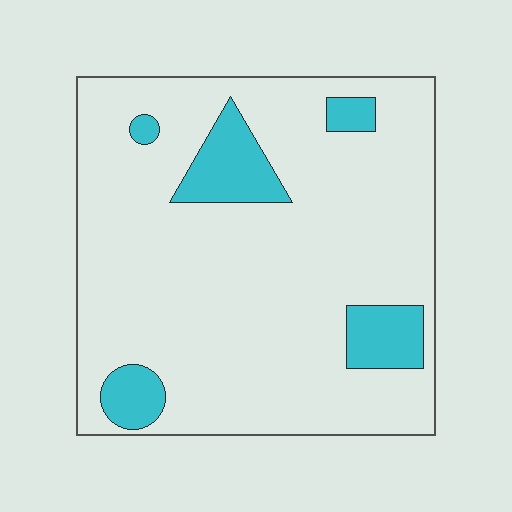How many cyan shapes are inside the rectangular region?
5.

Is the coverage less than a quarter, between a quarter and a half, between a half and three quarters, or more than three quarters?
Less than a quarter.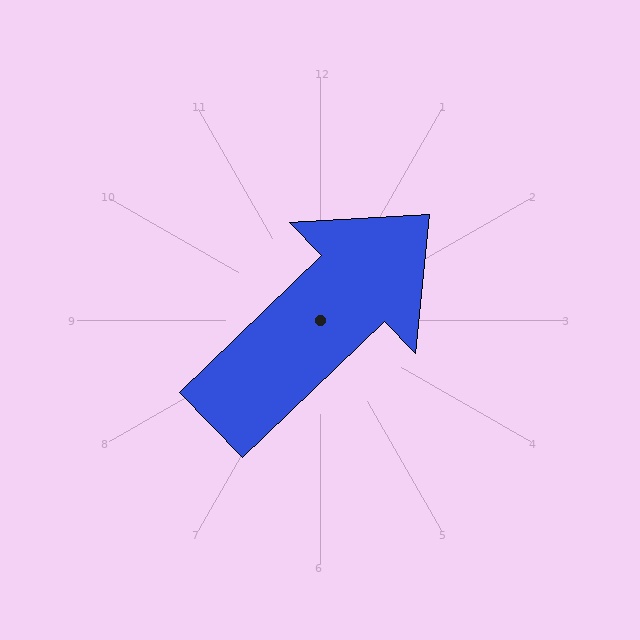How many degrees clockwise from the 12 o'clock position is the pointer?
Approximately 46 degrees.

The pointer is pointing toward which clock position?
Roughly 2 o'clock.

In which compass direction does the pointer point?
Northeast.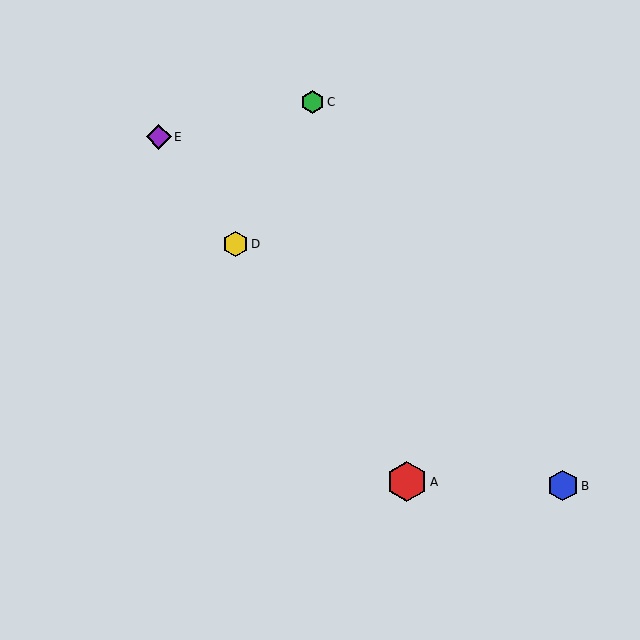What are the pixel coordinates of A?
Object A is at (407, 482).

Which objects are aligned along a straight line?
Objects A, D, E are aligned along a straight line.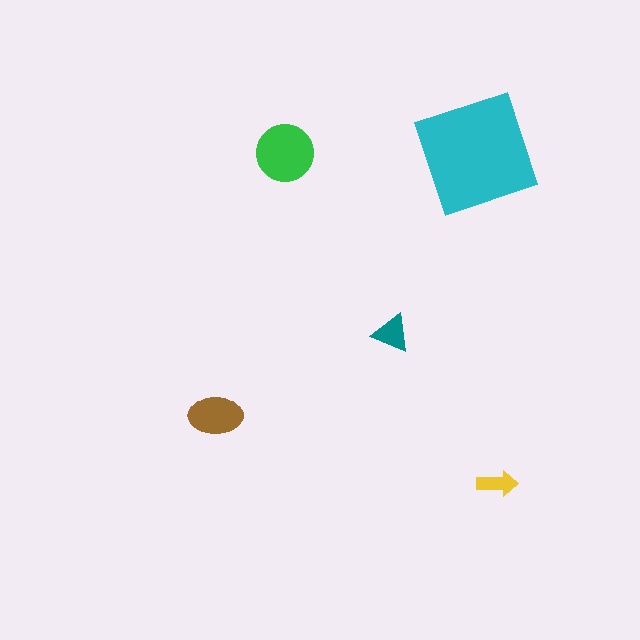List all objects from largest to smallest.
The cyan square, the green circle, the brown ellipse, the teal triangle, the yellow arrow.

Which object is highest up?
The green circle is topmost.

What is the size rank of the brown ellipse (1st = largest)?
3rd.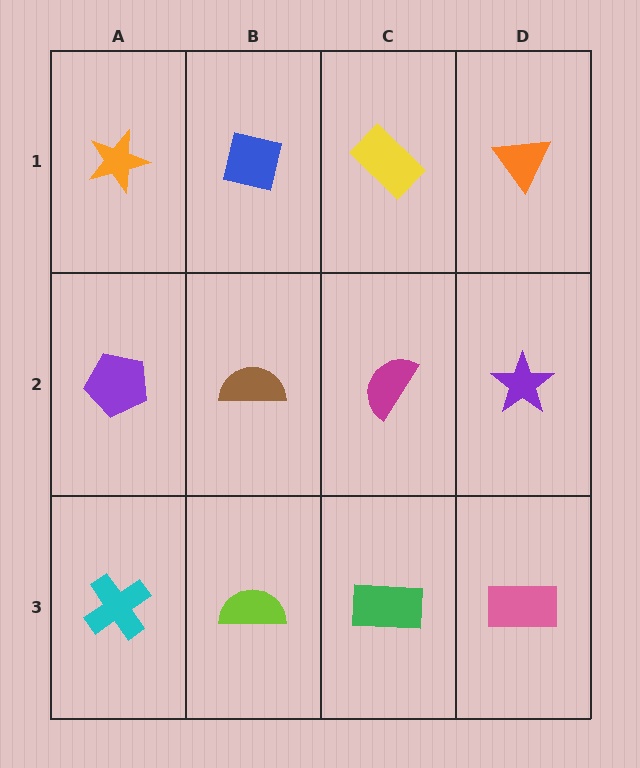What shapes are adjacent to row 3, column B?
A brown semicircle (row 2, column B), a cyan cross (row 3, column A), a green rectangle (row 3, column C).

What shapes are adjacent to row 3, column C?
A magenta semicircle (row 2, column C), a lime semicircle (row 3, column B), a pink rectangle (row 3, column D).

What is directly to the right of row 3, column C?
A pink rectangle.